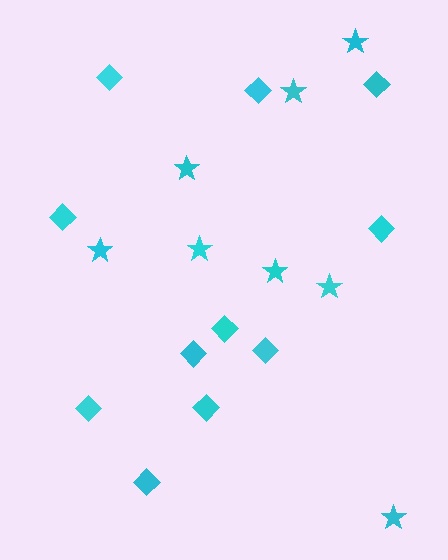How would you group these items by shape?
There are 2 groups: one group of diamonds (11) and one group of stars (8).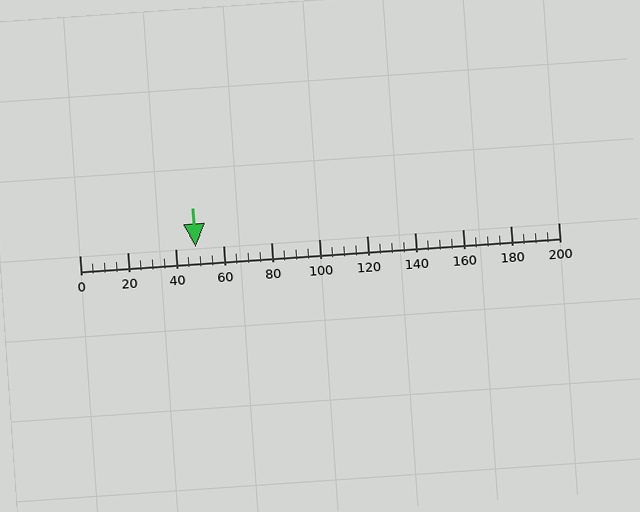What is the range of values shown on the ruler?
The ruler shows values from 0 to 200.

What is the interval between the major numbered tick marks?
The major tick marks are spaced 20 units apart.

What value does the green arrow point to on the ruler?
The green arrow points to approximately 49.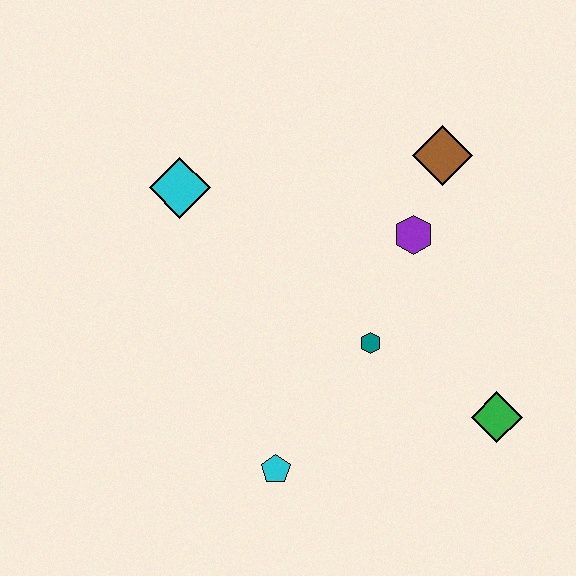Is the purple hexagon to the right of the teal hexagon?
Yes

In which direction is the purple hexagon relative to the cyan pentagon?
The purple hexagon is above the cyan pentagon.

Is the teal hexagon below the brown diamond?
Yes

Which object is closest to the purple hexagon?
The brown diamond is closest to the purple hexagon.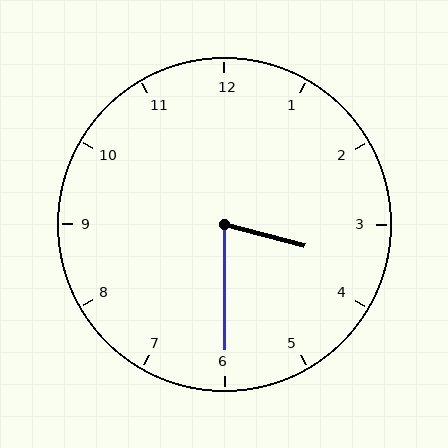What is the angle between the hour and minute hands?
Approximately 75 degrees.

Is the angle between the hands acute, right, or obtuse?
It is acute.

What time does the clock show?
3:30.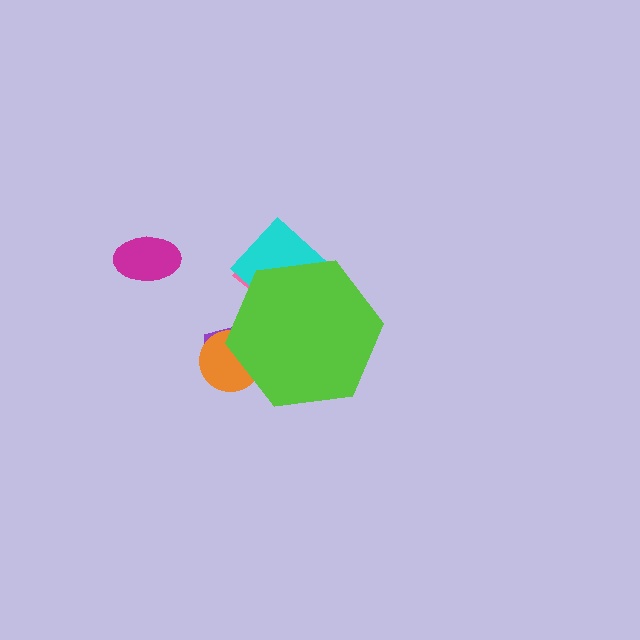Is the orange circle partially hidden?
Yes, the orange circle is partially hidden behind the lime hexagon.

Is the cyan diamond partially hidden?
Yes, the cyan diamond is partially hidden behind the lime hexagon.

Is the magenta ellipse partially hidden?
No, the magenta ellipse is fully visible.